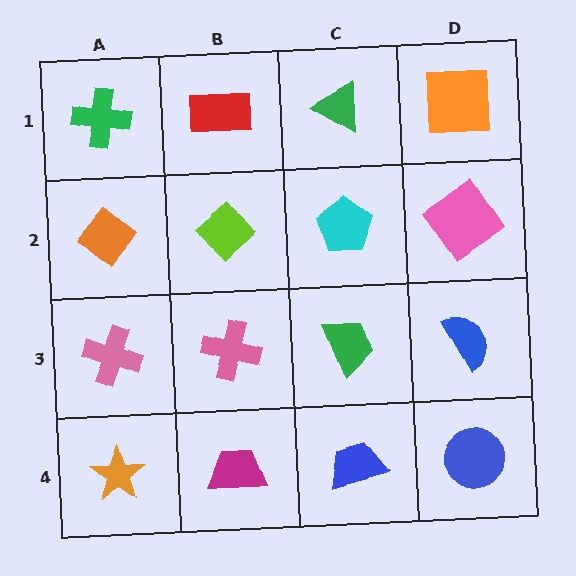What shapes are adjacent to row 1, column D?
A pink diamond (row 2, column D), a green triangle (row 1, column C).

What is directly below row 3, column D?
A blue circle.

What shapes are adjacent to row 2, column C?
A green triangle (row 1, column C), a green trapezoid (row 3, column C), a lime diamond (row 2, column B), a pink diamond (row 2, column D).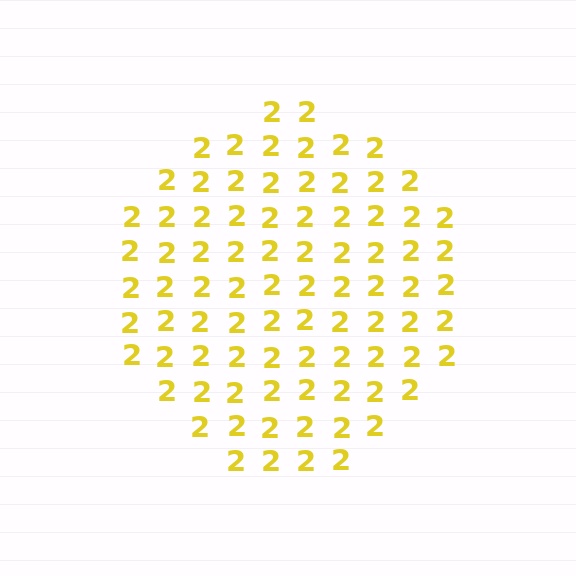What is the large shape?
The large shape is a circle.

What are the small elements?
The small elements are digit 2's.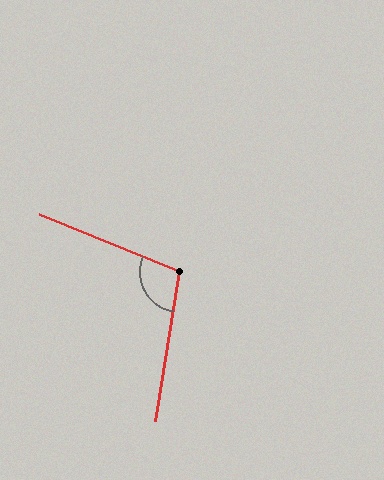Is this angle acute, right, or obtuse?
It is obtuse.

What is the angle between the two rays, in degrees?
Approximately 103 degrees.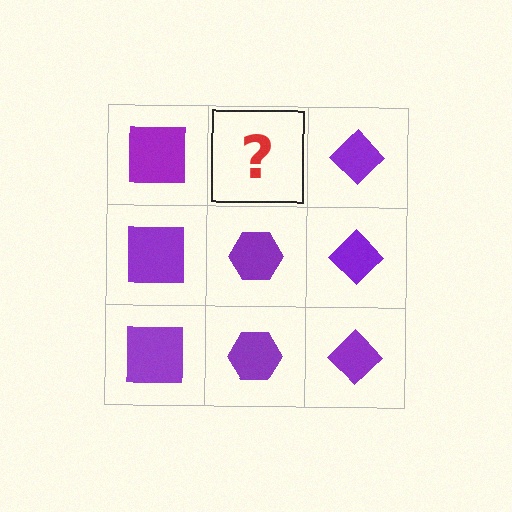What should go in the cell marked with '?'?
The missing cell should contain a purple hexagon.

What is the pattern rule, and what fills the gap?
The rule is that each column has a consistent shape. The gap should be filled with a purple hexagon.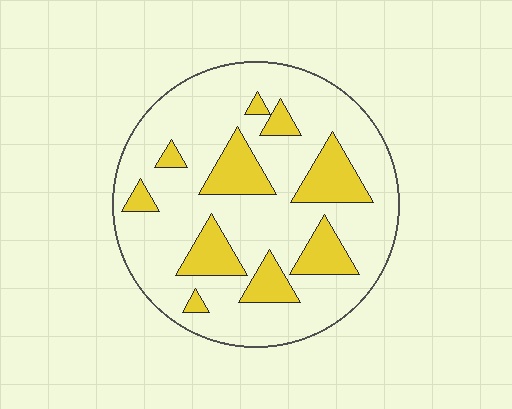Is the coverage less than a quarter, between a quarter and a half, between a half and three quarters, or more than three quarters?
Less than a quarter.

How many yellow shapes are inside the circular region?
10.